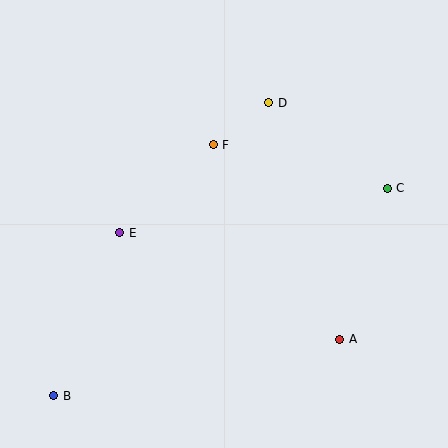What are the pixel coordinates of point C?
Point C is at (387, 188).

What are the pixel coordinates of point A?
Point A is at (340, 339).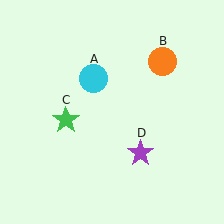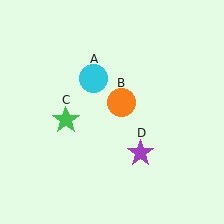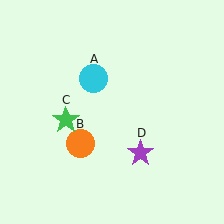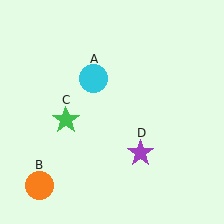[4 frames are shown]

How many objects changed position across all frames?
1 object changed position: orange circle (object B).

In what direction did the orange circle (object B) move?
The orange circle (object B) moved down and to the left.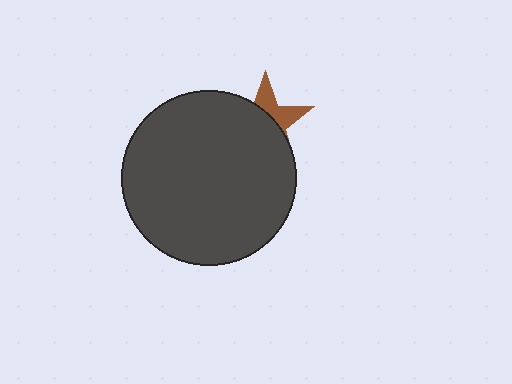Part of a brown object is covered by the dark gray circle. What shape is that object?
It is a star.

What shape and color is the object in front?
The object in front is a dark gray circle.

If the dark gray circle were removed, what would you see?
You would see the complete brown star.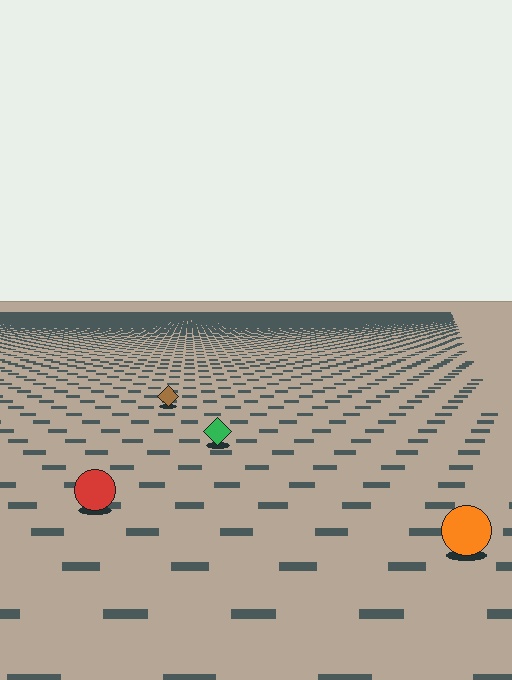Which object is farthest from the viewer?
The brown diamond is farthest from the viewer. It appears smaller and the ground texture around it is denser.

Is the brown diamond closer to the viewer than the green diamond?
No. The green diamond is closer — you can tell from the texture gradient: the ground texture is coarser near it.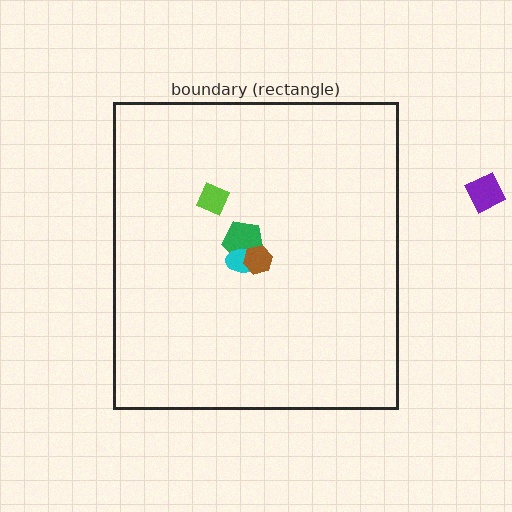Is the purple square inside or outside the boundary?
Outside.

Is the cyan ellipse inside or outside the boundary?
Inside.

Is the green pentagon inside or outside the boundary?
Inside.